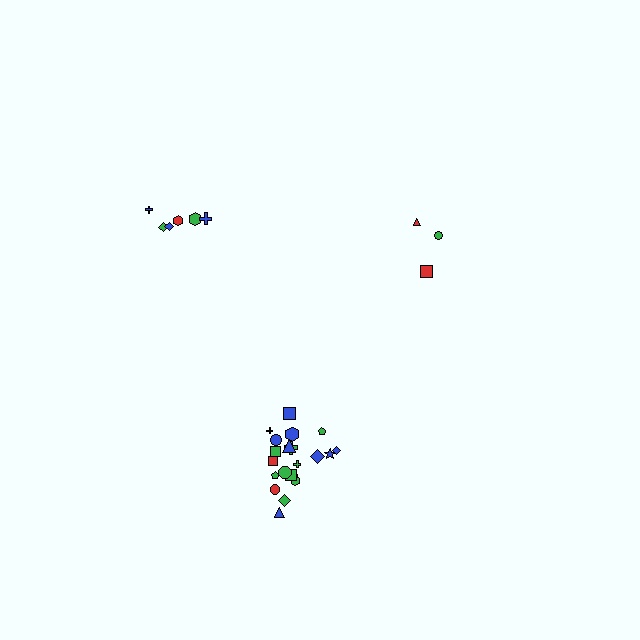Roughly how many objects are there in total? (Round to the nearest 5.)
Roughly 30 objects in total.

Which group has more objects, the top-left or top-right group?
The top-left group.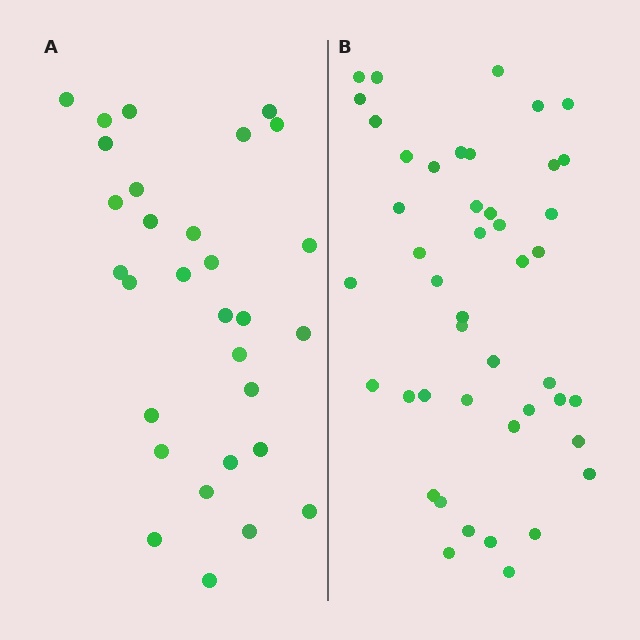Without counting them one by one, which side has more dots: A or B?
Region B (the right region) has more dots.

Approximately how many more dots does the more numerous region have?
Region B has approximately 15 more dots than region A.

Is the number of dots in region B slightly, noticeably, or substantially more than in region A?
Region B has substantially more. The ratio is roughly 1.5 to 1.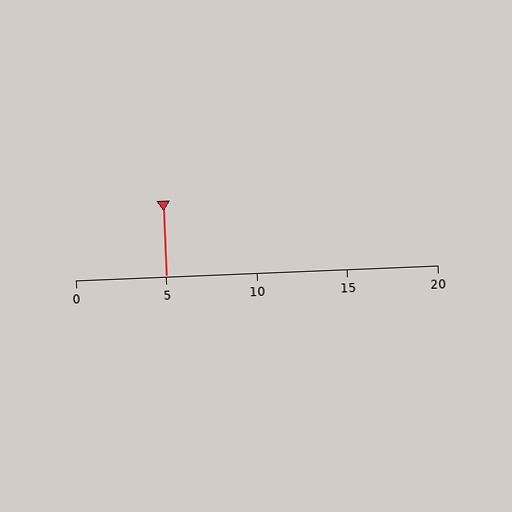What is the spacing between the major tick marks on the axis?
The major ticks are spaced 5 apart.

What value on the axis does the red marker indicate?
The marker indicates approximately 5.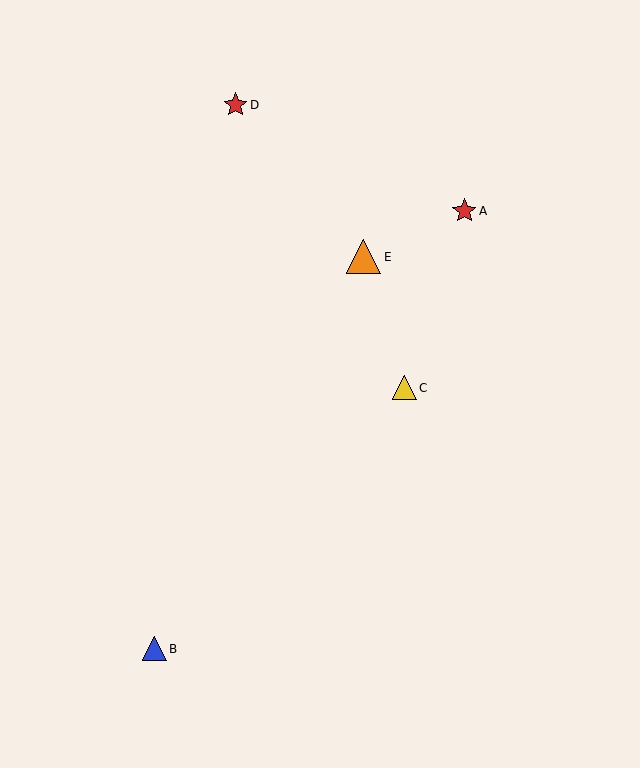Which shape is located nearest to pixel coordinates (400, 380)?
The yellow triangle (labeled C) at (404, 388) is nearest to that location.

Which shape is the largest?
The orange triangle (labeled E) is the largest.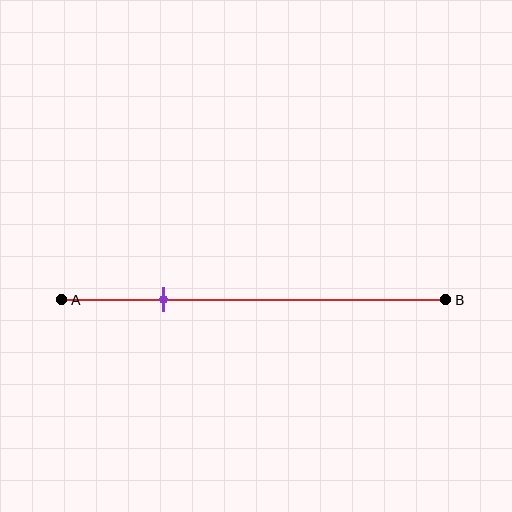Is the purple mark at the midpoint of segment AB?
No, the mark is at about 25% from A, not at the 50% midpoint.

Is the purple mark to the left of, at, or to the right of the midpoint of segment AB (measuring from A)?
The purple mark is to the left of the midpoint of segment AB.